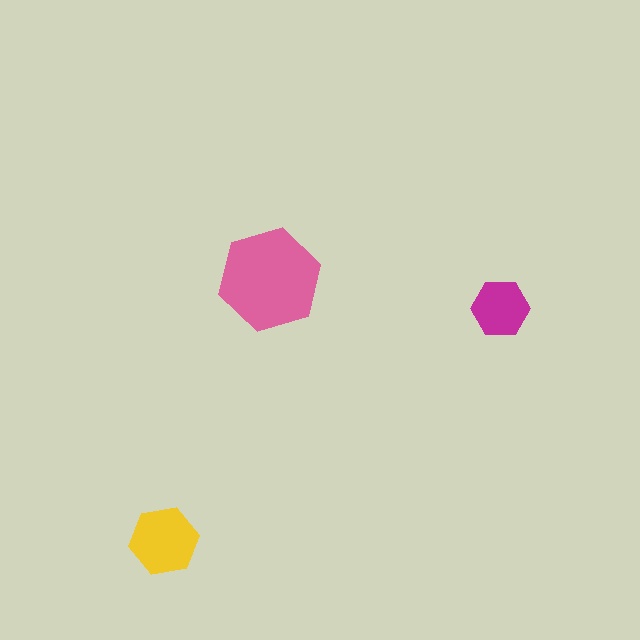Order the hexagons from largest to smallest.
the pink one, the yellow one, the magenta one.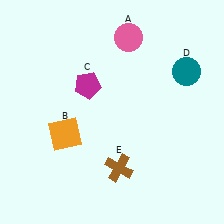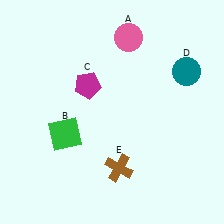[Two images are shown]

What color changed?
The square (B) changed from orange in Image 1 to green in Image 2.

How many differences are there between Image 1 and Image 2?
There is 1 difference between the two images.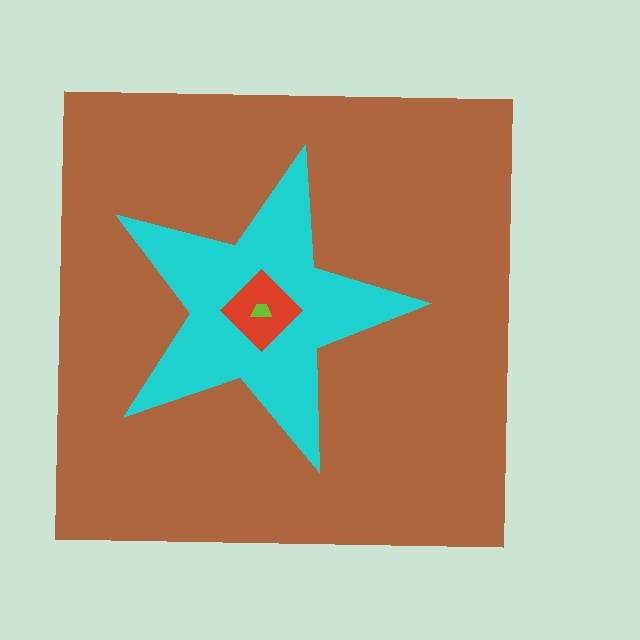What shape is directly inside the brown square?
The cyan star.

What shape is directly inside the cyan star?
The red diamond.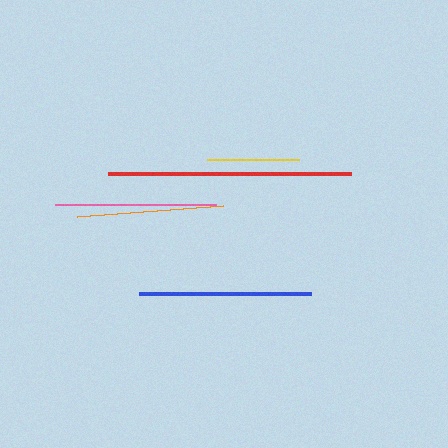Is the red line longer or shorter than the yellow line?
The red line is longer than the yellow line.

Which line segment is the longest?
The red line is the longest at approximately 243 pixels.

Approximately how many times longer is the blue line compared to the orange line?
The blue line is approximately 1.2 times the length of the orange line.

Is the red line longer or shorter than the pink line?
The red line is longer than the pink line.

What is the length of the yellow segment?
The yellow segment is approximately 92 pixels long.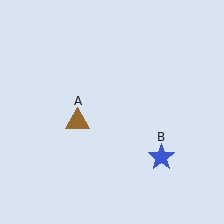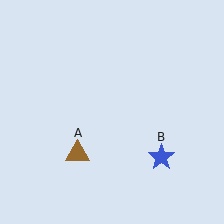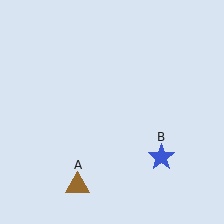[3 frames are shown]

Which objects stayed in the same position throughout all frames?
Blue star (object B) remained stationary.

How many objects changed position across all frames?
1 object changed position: brown triangle (object A).